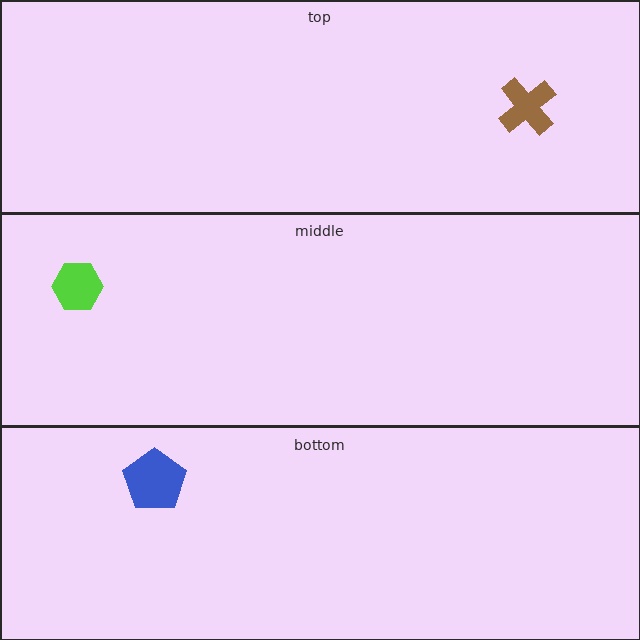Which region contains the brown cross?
The top region.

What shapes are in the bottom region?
The blue pentagon.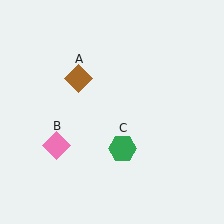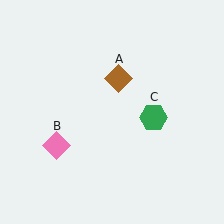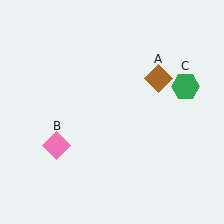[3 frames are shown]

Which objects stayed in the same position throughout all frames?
Pink diamond (object B) remained stationary.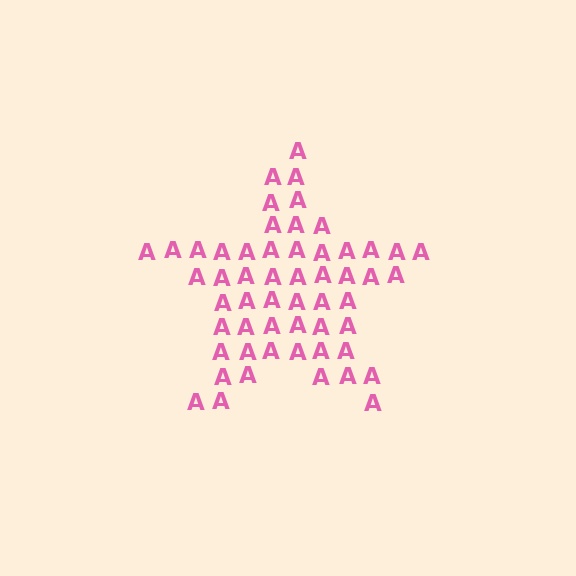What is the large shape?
The large shape is a star.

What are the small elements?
The small elements are letter A's.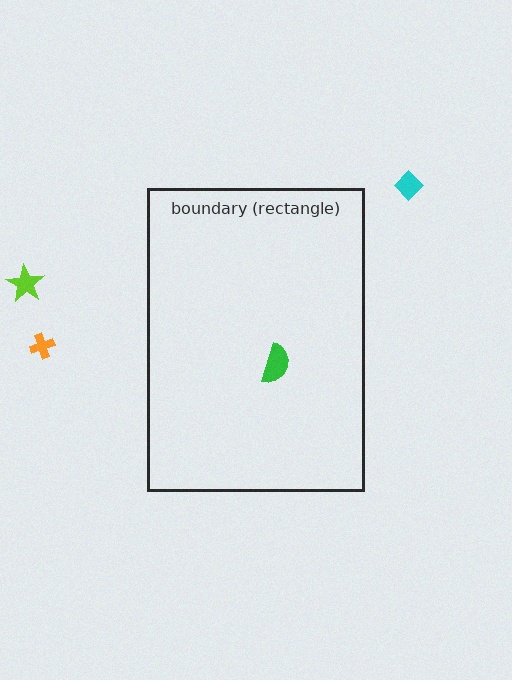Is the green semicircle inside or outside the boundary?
Inside.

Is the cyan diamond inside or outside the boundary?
Outside.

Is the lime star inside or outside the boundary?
Outside.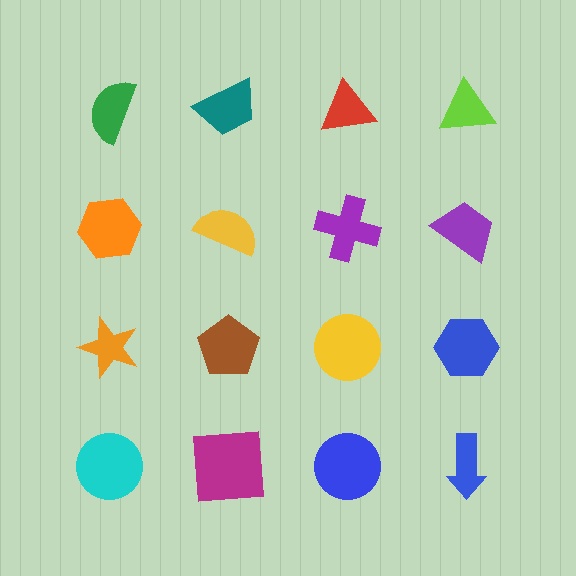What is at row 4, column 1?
A cyan circle.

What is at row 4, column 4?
A blue arrow.